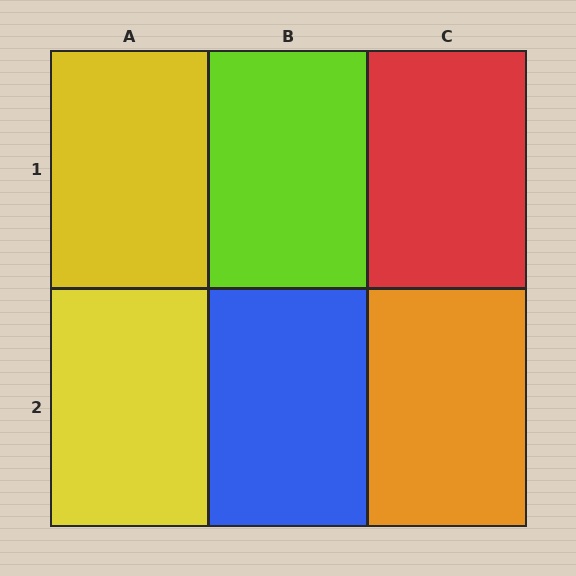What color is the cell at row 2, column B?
Blue.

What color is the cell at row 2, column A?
Yellow.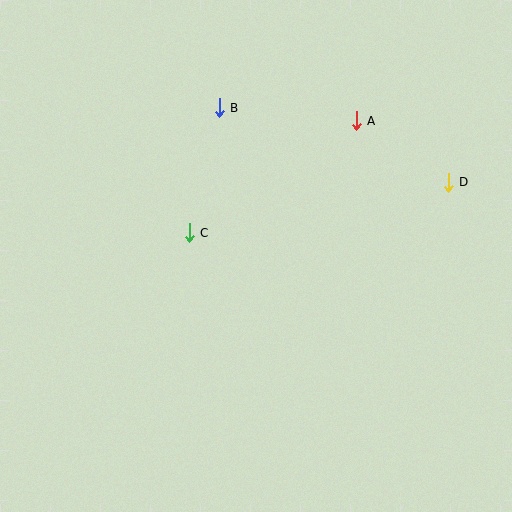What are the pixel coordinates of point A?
Point A is at (356, 121).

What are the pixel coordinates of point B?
Point B is at (219, 108).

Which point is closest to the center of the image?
Point C at (189, 233) is closest to the center.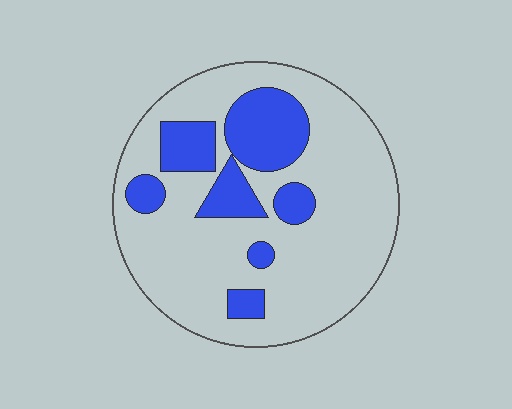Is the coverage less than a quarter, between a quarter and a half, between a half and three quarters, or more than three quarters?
Less than a quarter.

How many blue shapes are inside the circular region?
7.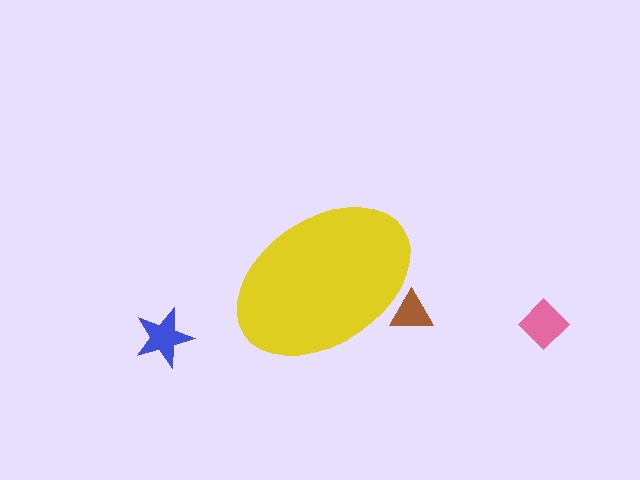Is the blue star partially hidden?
No, the blue star is fully visible.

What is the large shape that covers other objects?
A yellow ellipse.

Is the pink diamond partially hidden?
No, the pink diamond is fully visible.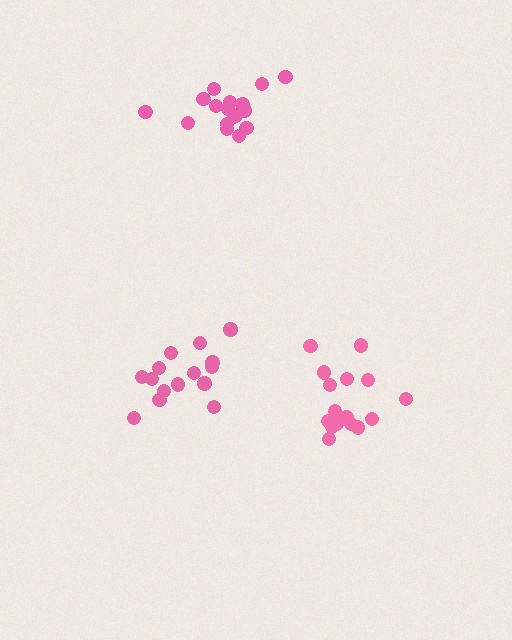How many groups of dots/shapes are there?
There are 3 groups.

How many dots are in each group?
Group 1: 15 dots, Group 2: 16 dots, Group 3: 17 dots (48 total).